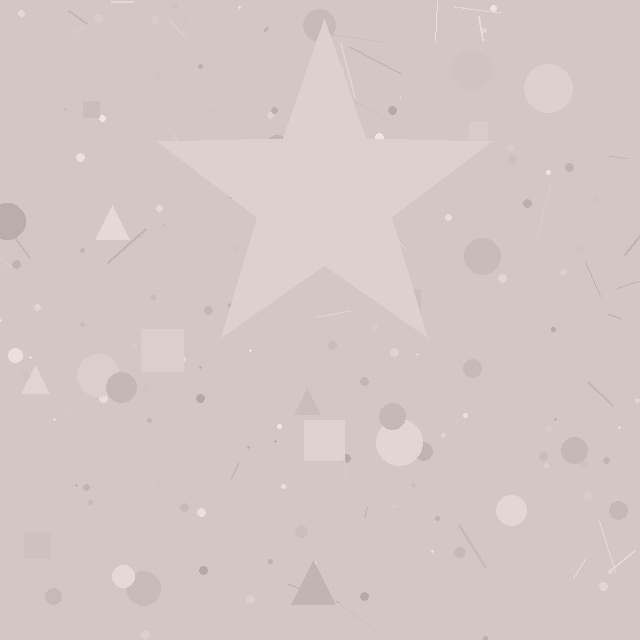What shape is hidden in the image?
A star is hidden in the image.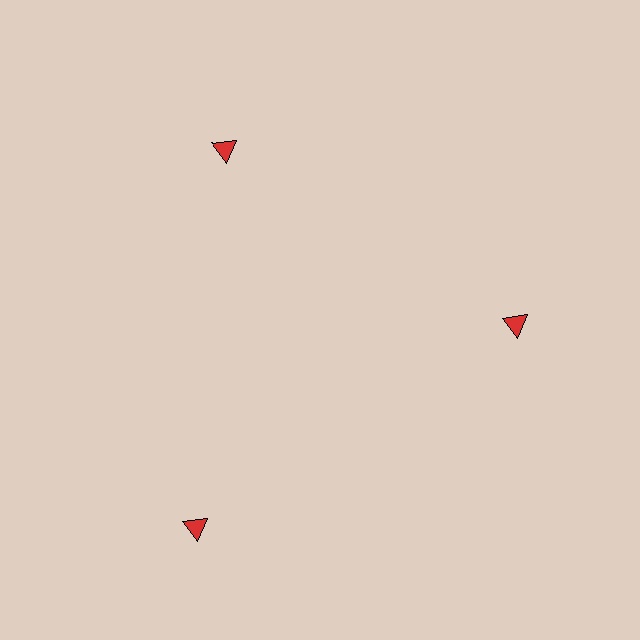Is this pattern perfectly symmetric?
No. The 3 red triangles are arranged in a ring, but one element near the 7 o'clock position is pushed outward from the center, breaking the 3-fold rotational symmetry.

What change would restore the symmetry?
The symmetry would be restored by moving it inward, back onto the ring so that all 3 triangles sit at equal angles and equal distance from the center.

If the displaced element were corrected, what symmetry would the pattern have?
It would have 3-fold rotational symmetry — the pattern would map onto itself every 120 degrees.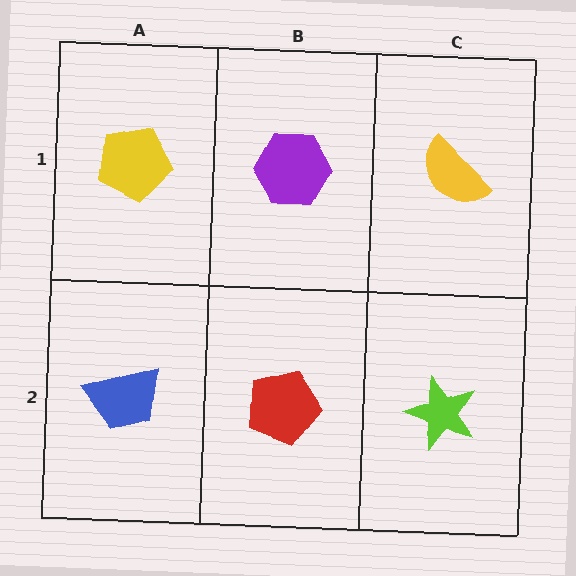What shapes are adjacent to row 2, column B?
A purple hexagon (row 1, column B), a blue trapezoid (row 2, column A), a lime star (row 2, column C).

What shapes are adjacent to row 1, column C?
A lime star (row 2, column C), a purple hexagon (row 1, column B).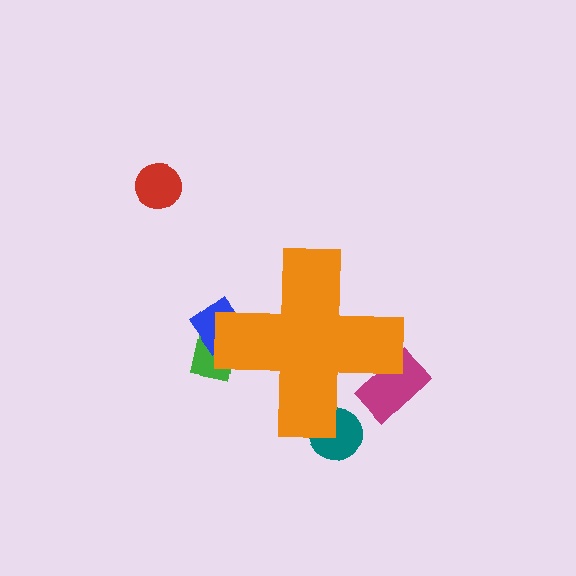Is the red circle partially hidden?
No, the red circle is fully visible.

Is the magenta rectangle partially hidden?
Yes, the magenta rectangle is partially hidden behind the orange cross.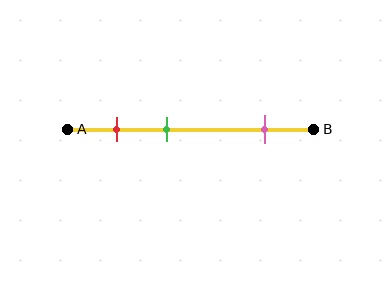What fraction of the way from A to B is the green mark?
The green mark is approximately 40% (0.4) of the way from A to B.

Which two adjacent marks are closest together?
The red and green marks are the closest adjacent pair.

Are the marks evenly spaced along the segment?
No, the marks are not evenly spaced.